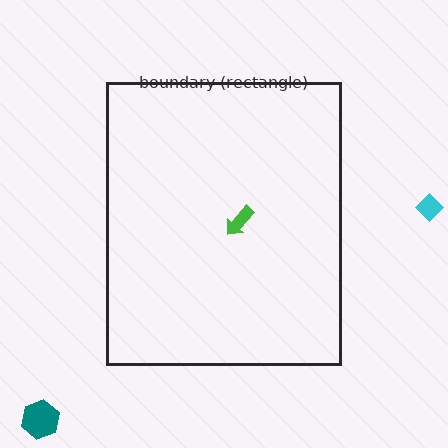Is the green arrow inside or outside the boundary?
Inside.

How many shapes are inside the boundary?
1 inside, 2 outside.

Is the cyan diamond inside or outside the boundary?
Outside.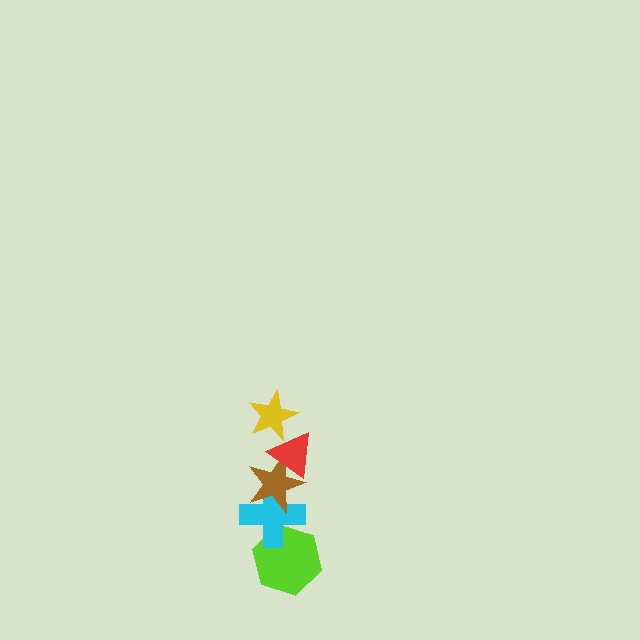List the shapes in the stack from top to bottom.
From top to bottom: the yellow star, the red triangle, the brown star, the cyan cross, the lime hexagon.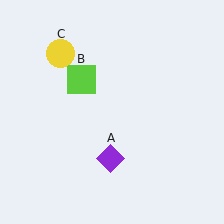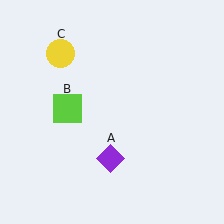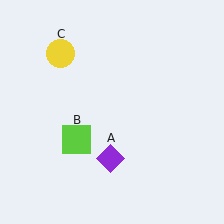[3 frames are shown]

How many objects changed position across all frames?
1 object changed position: lime square (object B).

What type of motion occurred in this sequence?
The lime square (object B) rotated counterclockwise around the center of the scene.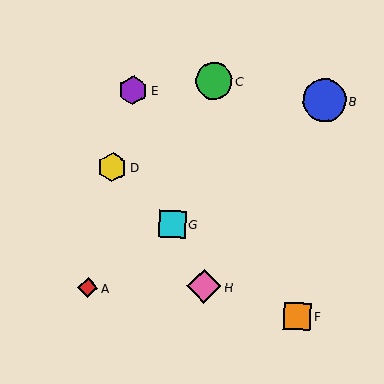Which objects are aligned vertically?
Objects C, H are aligned vertically.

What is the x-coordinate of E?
Object E is at x≈133.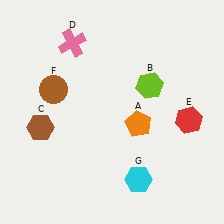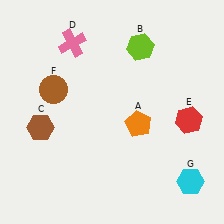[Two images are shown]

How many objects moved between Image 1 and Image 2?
2 objects moved between the two images.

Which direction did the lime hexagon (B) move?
The lime hexagon (B) moved up.